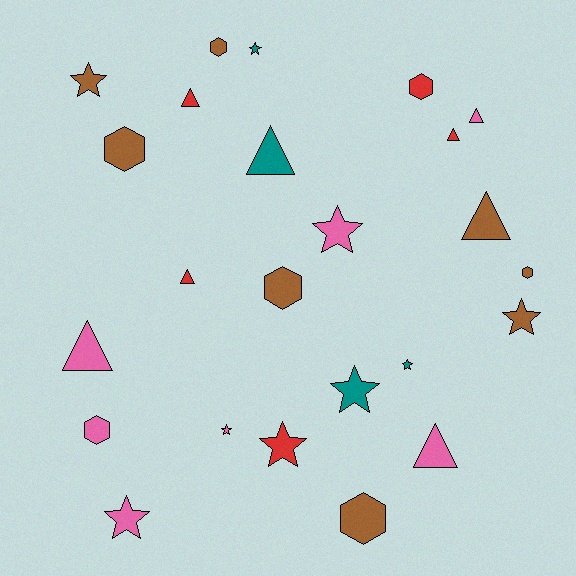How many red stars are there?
There is 1 red star.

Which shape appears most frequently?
Star, with 9 objects.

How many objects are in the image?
There are 24 objects.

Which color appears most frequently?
Brown, with 8 objects.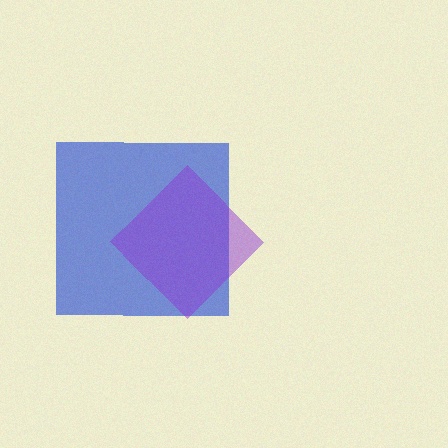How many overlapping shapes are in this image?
There are 2 overlapping shapes in the image.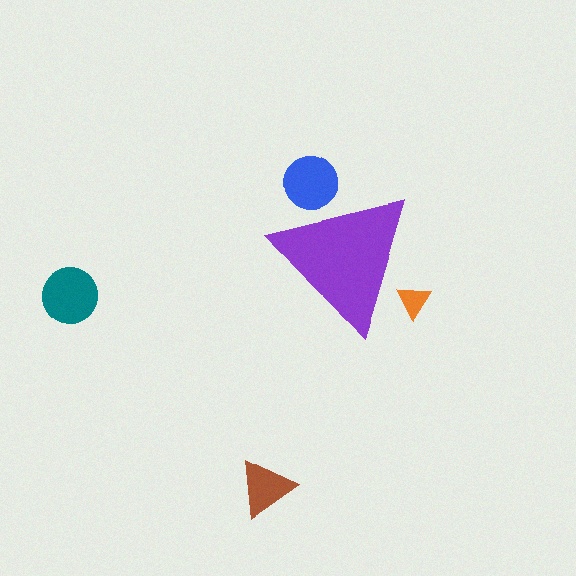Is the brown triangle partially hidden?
No, the brown triangle is fully visible.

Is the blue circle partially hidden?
Yes, the blue circle is partially hidden behind the purple triangle.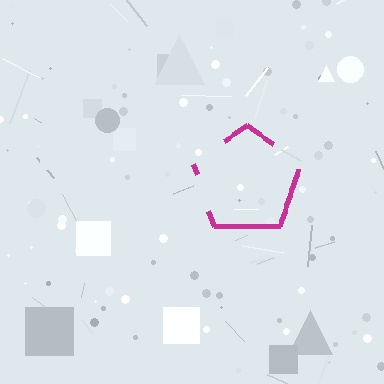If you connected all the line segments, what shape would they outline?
They would outline a pentagon.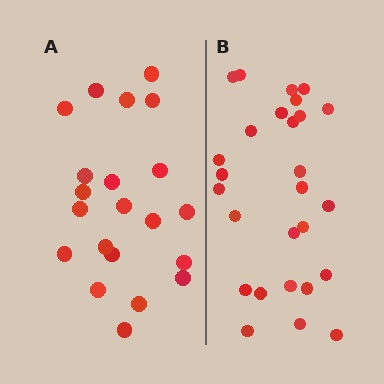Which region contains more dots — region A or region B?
Region B (the right region) has more dots.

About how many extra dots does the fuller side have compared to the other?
Region B has about 6 more dots than region A.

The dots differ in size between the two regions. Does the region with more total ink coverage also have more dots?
No. Region A has more total ink coverage because its dots are larger, but region B actually contains more individual dots. Total area can be misleading — the number of items is what matters here.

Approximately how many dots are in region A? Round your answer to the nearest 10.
About 20 dots. (The exact count is 21, which rounds to 20.)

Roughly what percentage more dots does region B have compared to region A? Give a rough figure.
About 30% more.